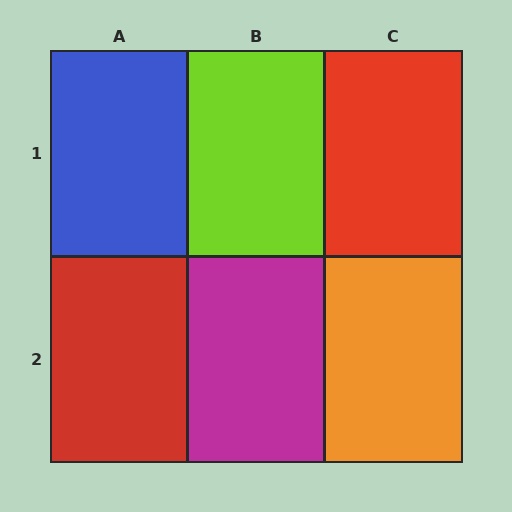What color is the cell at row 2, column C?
Orange.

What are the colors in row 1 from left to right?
Blue, lime, red.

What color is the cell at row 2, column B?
Magenta.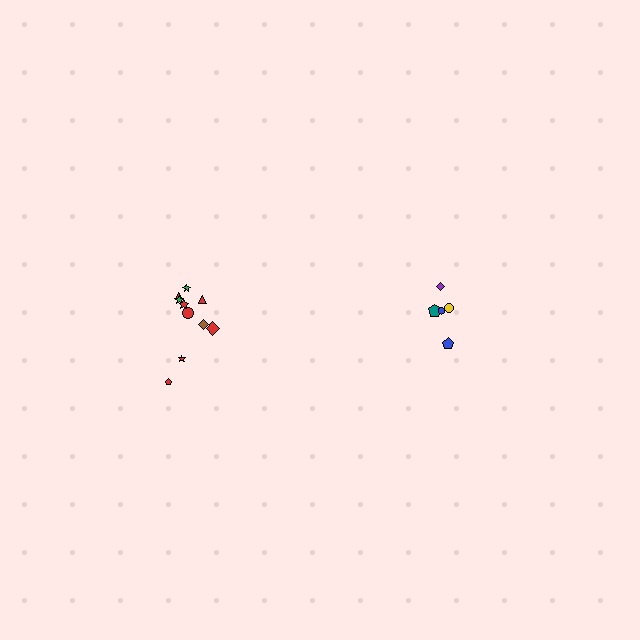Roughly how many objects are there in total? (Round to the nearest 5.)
Roughly 15 objects in total.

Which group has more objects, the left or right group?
The left group.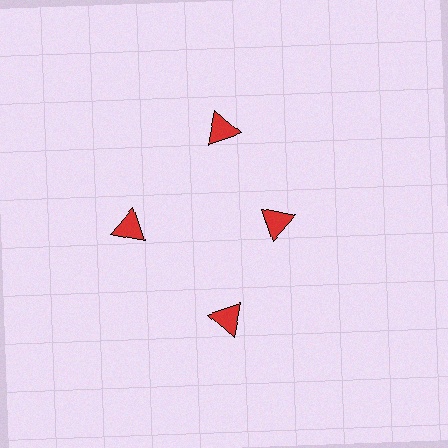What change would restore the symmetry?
The symmetry would be restored by moving it outward, back onto the ring so that all 4 triangles sit at equal angles and equal distance from the center.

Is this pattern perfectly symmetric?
No. The 4 red triangles are arranged in a ring, but one element near the 3 o'clock position is pulled inward toward the center, breaking the 4-fold rotational symmetry.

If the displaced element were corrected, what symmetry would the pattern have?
It would have 4-fold rotational symmetry — the pattern would map onto itself every 90 degrees.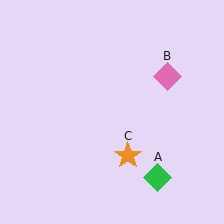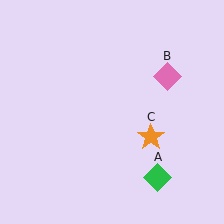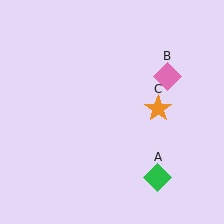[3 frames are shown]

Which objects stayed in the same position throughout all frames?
Green diamond (object A) and pink diamond (object B) remained stationary.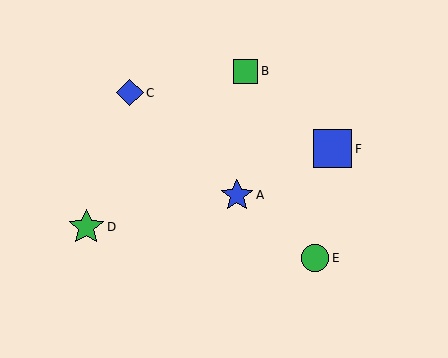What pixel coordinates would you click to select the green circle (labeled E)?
Click at (315, 258) to select the green circle E.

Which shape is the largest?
The blue square (labeled F) is the largest.